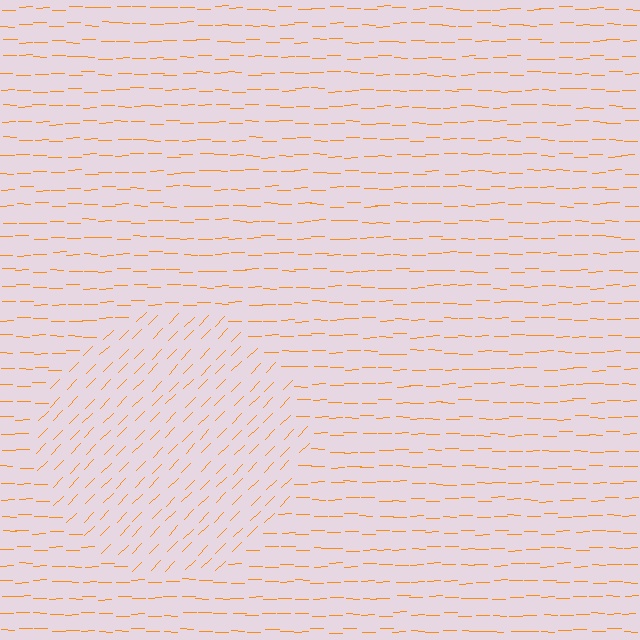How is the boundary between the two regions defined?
The boundary is defined purely by a change in line orientation (approximately 45 degrees difference). All lines are the same color and thickness.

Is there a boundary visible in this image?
Yes, there is a texture boundary formed by a change in line orientation.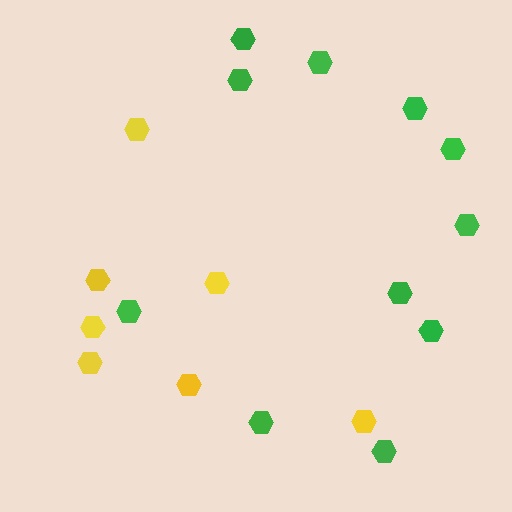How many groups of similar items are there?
There are 2 groups: one group of yellow hexagons (7) and one group of green hexagons (11).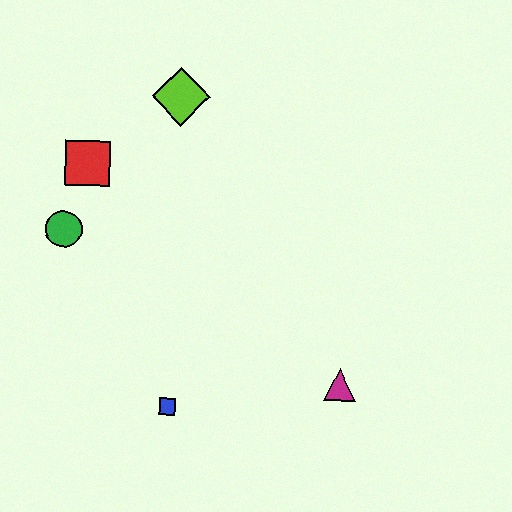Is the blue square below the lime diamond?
Yes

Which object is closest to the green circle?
The red square is closest to the green circle.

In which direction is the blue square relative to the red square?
The blue square is below the red square.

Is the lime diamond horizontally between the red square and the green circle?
No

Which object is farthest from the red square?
The magenta triangle is farthest from the red square.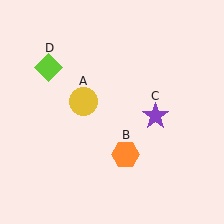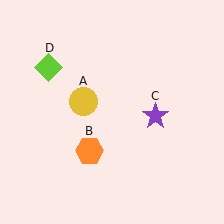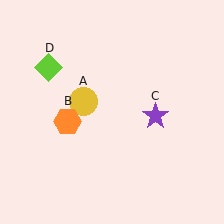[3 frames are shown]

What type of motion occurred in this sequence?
The orange hexagon (object B) rotated clockwise around the center of the scene.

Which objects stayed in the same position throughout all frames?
Yellow circle (object A) and purple star (object C) and lime diamond (object D) remained stationary.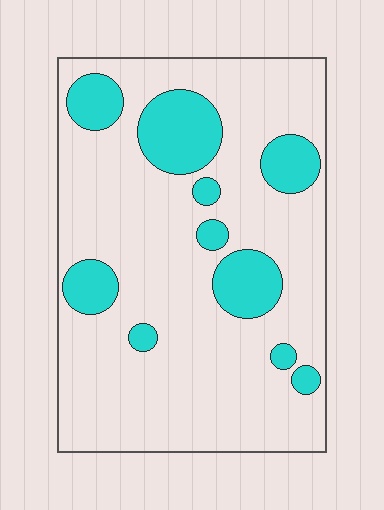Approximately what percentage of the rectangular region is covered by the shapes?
Approximately 20%.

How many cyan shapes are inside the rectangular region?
10.